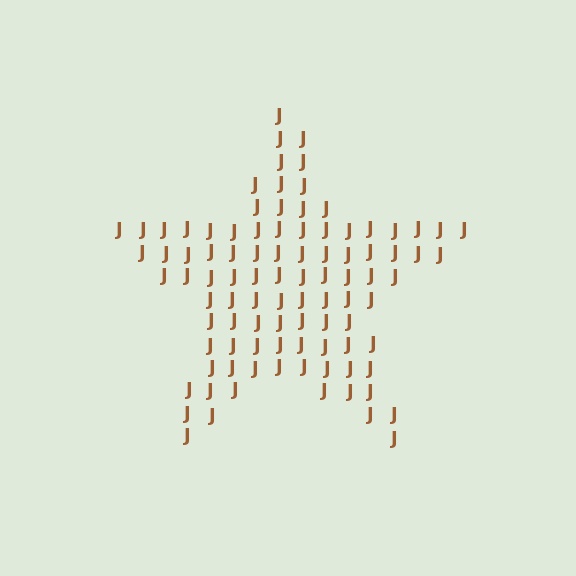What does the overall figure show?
The overall figure shows a star.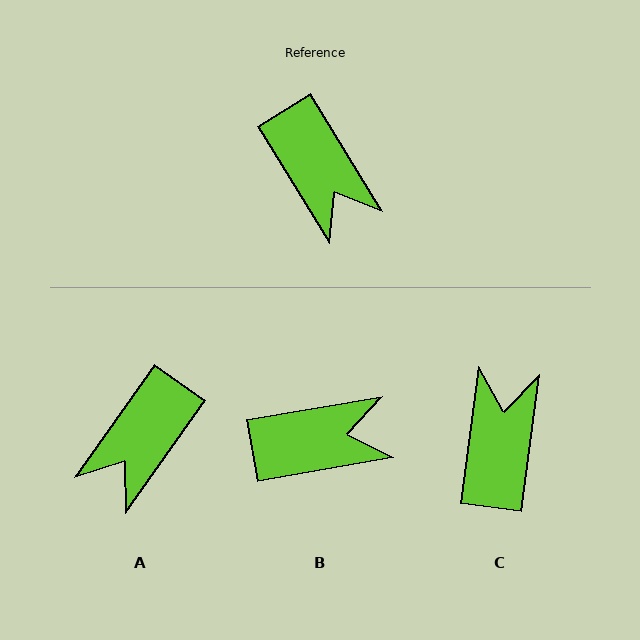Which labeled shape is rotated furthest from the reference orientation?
C, about 141 degrees away.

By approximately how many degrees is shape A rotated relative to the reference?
Approximately 67 degrees clockwise.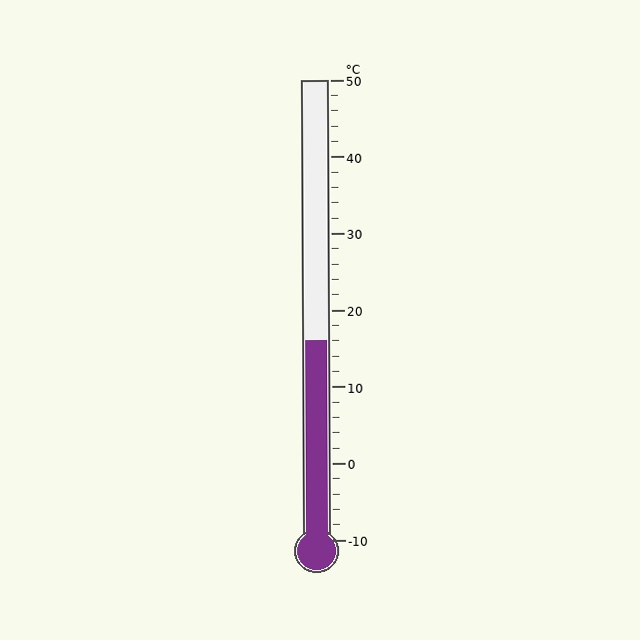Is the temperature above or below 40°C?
The temperature is below 40°C.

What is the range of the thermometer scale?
The thermometer scale ranges from -10°C to 50°C.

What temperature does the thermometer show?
The thermometer shows approximately 16°C.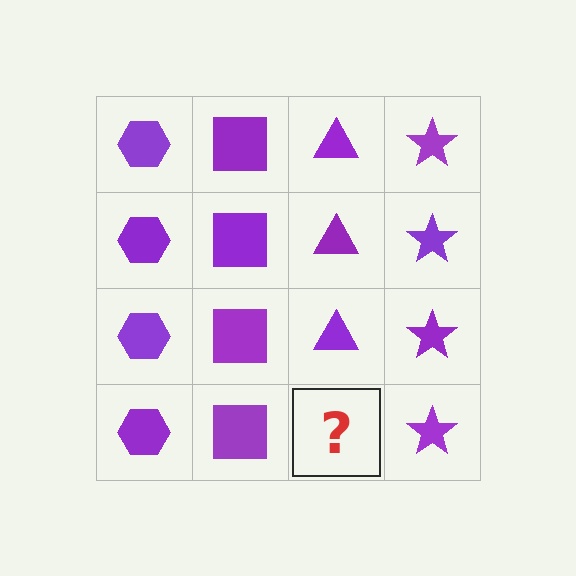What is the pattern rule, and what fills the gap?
The rule is that each column has a consistent shape. The gap should be filled with a purple triangle.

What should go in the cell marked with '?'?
The missing cell should contain a purple triangle.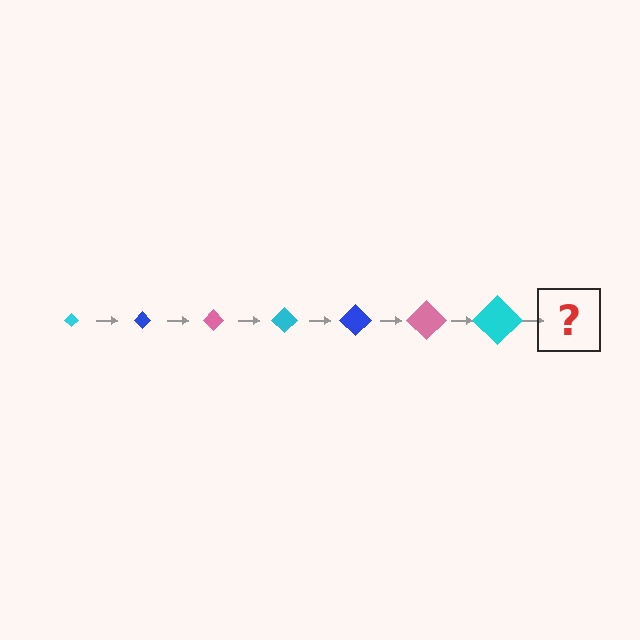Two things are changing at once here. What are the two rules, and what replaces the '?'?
The two rules are that the diamond grows larger each step and the color cycles through cyan, blue, and pink. The '?' should be a blue diamond, larger than the previous one.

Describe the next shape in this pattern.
It should be a blue diamond, larger than the previous one.